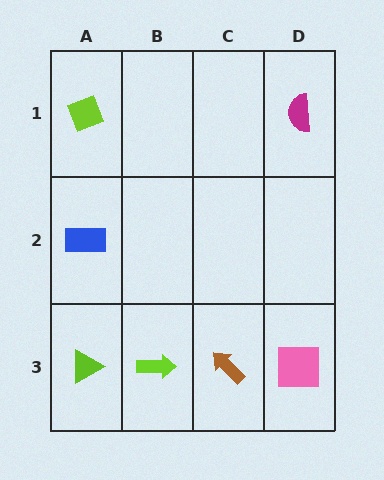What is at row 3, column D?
A pink square.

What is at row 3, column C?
A brown arrow.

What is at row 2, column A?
A blue rectangle.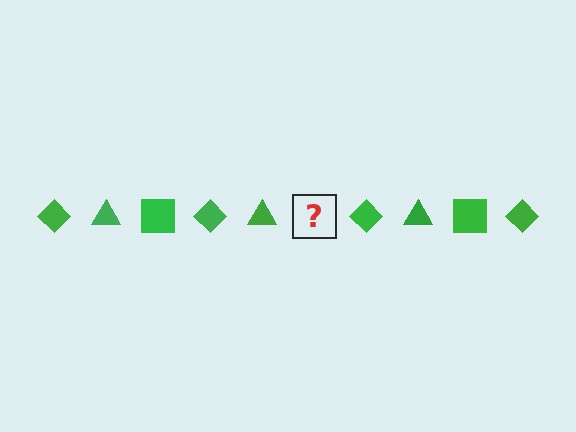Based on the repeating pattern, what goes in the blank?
The blank should be a green square.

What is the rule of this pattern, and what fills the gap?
The rule is that the pattern cycles through diamond, triangle, square shapes in green. The gap should be filled with a green square.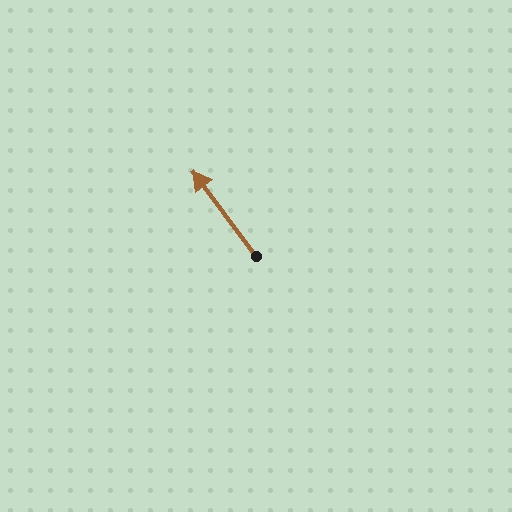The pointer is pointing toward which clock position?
Roughly 11 o'clock.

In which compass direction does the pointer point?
Northwest.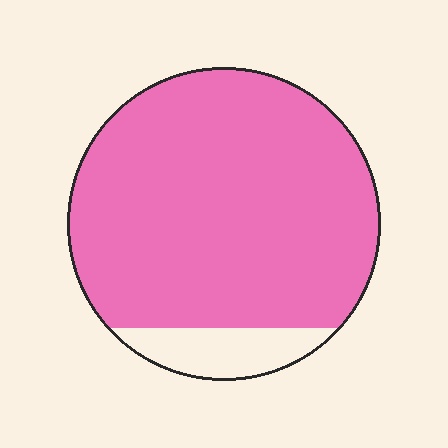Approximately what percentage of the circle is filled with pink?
Approximately 90%.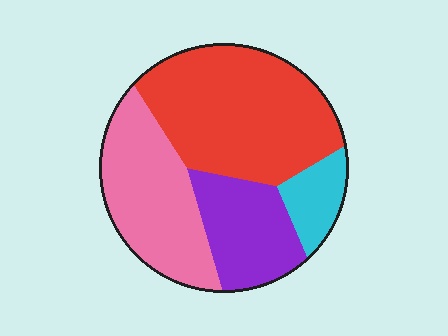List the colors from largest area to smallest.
From largest to smallest: red, pink, purple, cyan.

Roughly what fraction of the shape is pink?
Pink takes up about one quarter (1/4) of the shape.